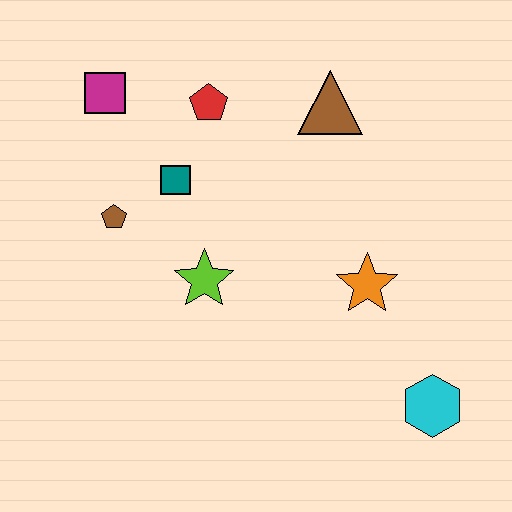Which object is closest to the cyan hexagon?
The orange star is closest to the cyan hexagon.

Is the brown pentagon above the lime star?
Yes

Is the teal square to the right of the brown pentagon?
Yes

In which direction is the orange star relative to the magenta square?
The orange star is to the right of the magenta square.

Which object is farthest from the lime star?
The cyan hexagon is farthest from the lime star.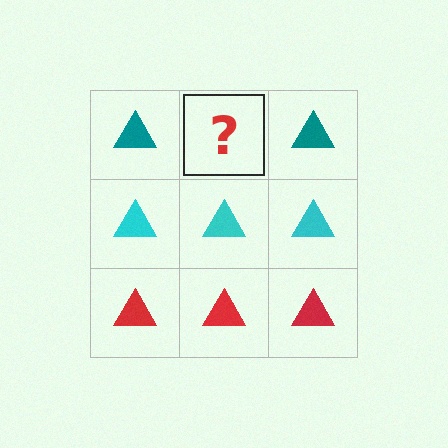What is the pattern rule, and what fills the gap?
The rule is that each row has a consistent color. The gap should be filled with a teal triangle.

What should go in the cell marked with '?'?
The missing cell should contain a teal triangle.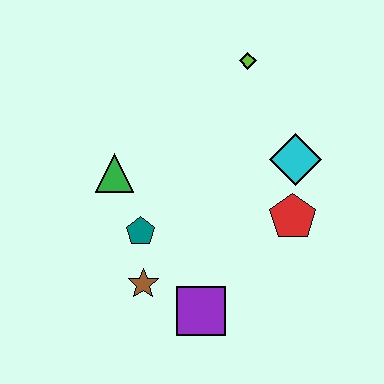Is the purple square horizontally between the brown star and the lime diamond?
Yes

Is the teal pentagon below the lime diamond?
Yes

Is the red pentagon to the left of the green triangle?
No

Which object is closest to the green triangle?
The teal pentagon is closest to the green triangle.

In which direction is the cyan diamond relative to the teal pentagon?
The cyan diamond is to the right of the teal pentagon.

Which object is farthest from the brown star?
The lime diamond is farthest from the brown star.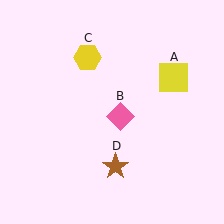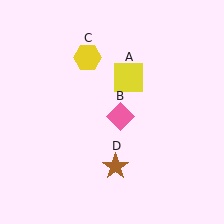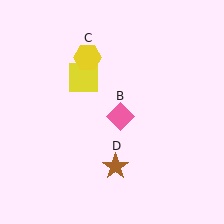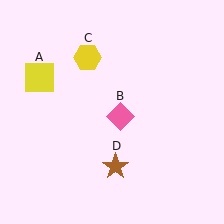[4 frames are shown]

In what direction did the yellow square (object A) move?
The yellow square (object A) moved left.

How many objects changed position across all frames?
1 object changed position: yellow square (object A).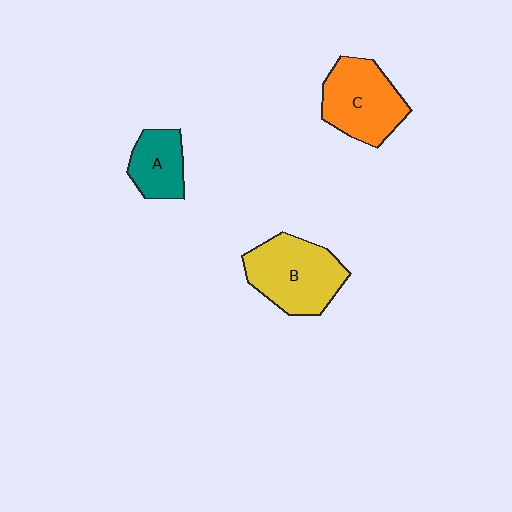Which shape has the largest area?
Shape B (yellow).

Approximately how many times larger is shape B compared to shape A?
Approximately 1.8 times.